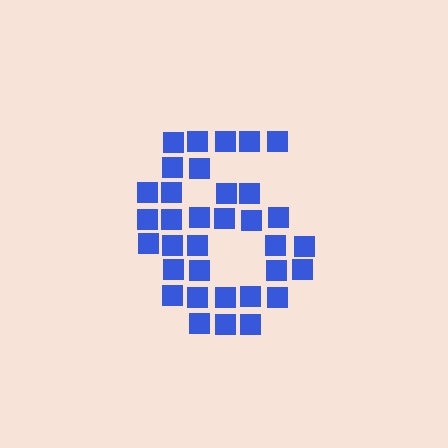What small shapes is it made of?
It is made of small squares.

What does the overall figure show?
The overall figure shows the digit 6.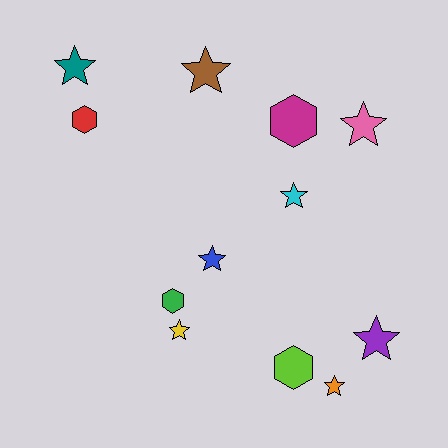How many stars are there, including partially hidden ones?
There are 8 stars.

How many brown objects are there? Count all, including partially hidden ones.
There is 1 brown object.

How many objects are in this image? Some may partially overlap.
There are 12 objects.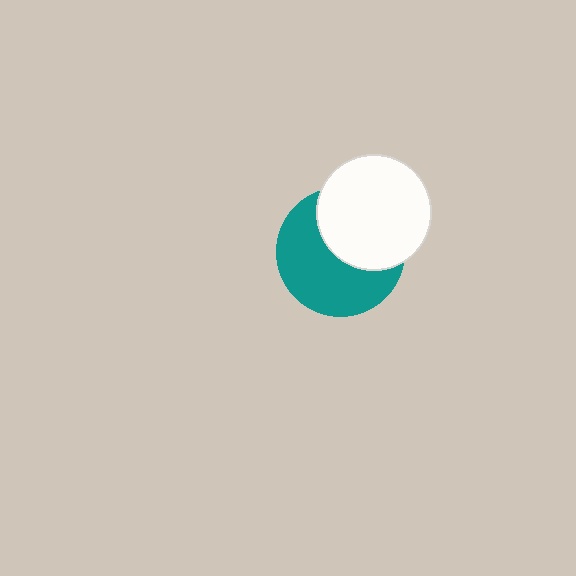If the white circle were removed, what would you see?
You would see the complete teal circle.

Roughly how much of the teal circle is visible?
About half of it is visible (roughly 57%).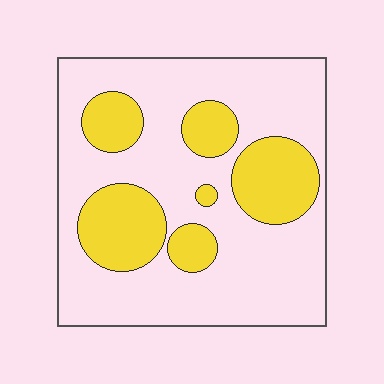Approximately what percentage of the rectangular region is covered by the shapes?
Approximately 30%.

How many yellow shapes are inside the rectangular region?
6.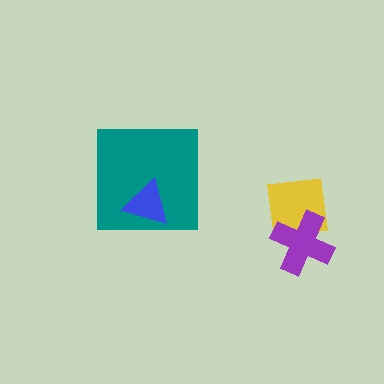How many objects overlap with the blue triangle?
1 object overlaps with the blue triangle.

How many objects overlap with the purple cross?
1 object overlaps with the purple cross.